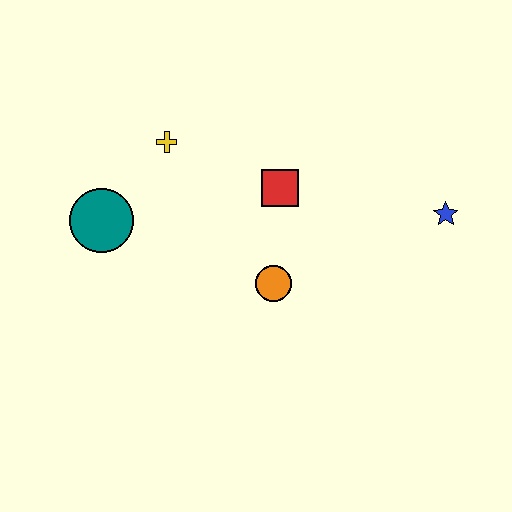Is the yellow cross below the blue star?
No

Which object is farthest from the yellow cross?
The blue star is farthest from the yellow cross.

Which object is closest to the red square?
The orange circle is closest to the red square.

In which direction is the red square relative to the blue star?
The red square is to the left of the blue star.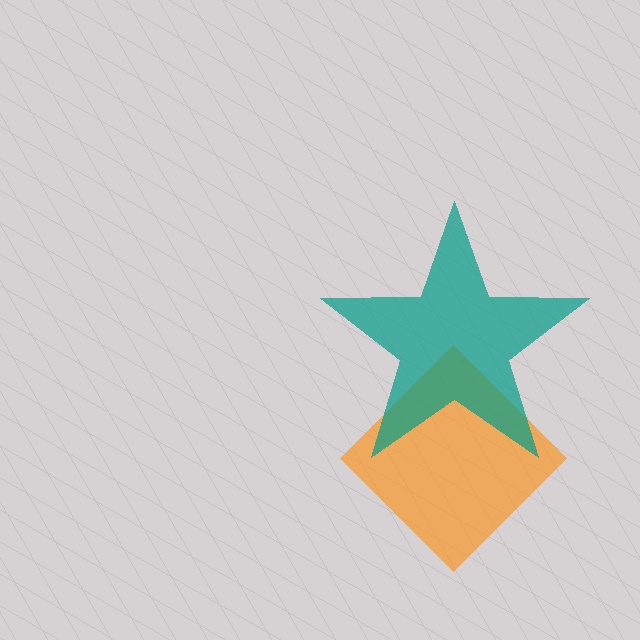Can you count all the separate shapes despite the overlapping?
Yes, there are 2 separate shapes.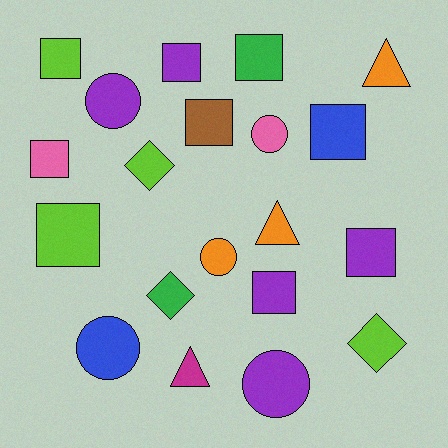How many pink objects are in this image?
There are 2 pink objects.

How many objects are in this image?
There are 20 objects.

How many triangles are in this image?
There are 3 triangles.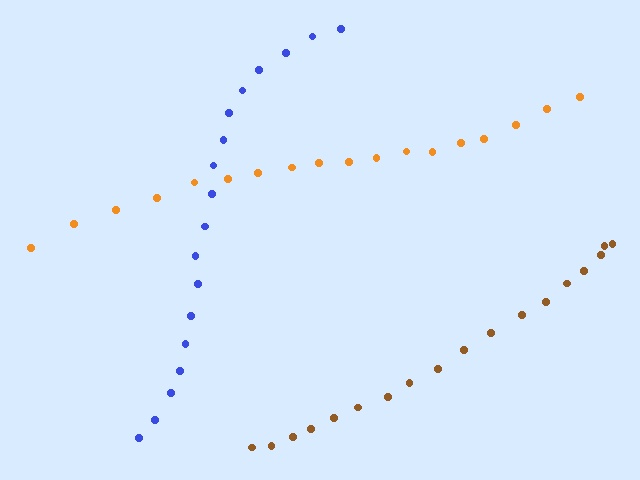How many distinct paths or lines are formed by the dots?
There are 3 distinct paths.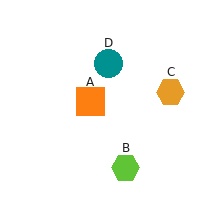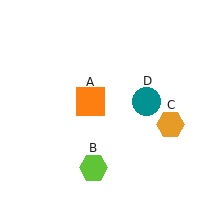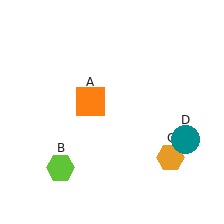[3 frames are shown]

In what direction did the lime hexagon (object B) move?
The lime hexagon (object B) moved left.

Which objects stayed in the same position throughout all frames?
Orange square (object A) remained stationary.